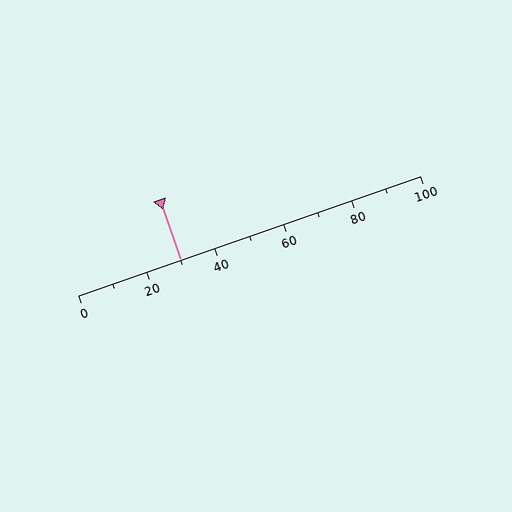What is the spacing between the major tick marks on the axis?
The major ticks are spaced 20 apart.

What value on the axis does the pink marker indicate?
The marker indicates approximately 30.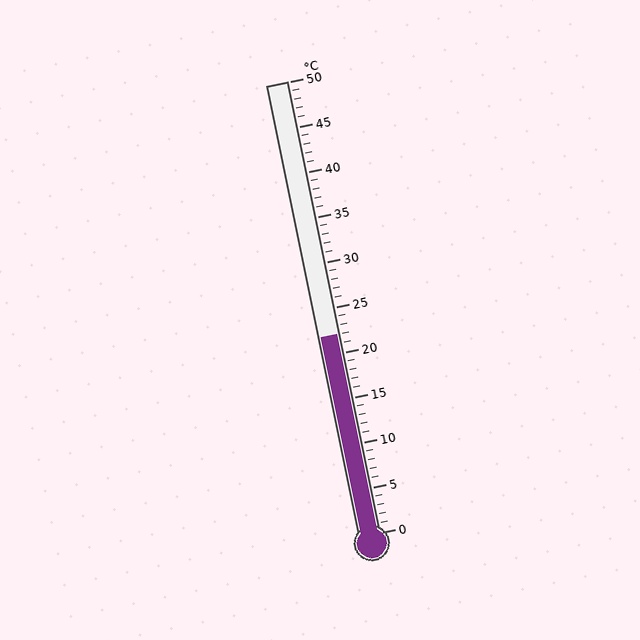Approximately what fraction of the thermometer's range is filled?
The thermometer is filled to approximately 45% of its range.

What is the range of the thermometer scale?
The thermometer scale ranges from 0°C to 50°C.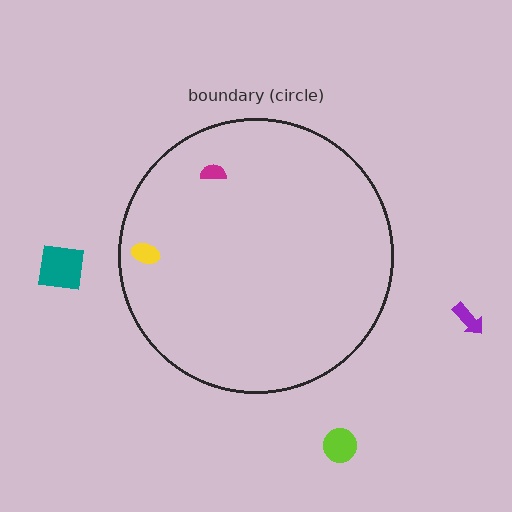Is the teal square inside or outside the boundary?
Outside.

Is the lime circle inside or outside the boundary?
Outside.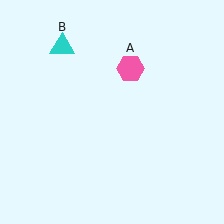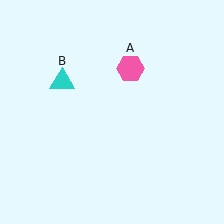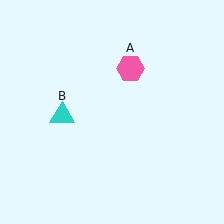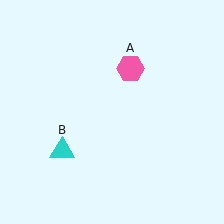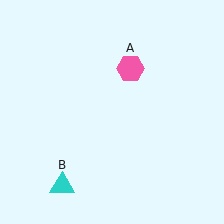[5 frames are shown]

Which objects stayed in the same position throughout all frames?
Pink hexagon (object A) remained stationary.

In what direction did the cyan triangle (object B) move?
The cyan triangle (object B) moved down.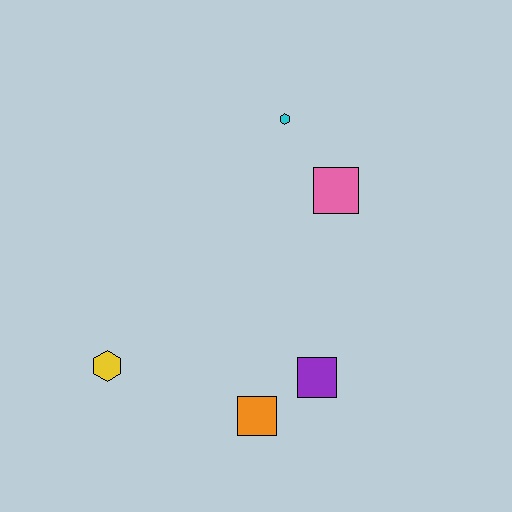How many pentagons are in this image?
There are no pentagons.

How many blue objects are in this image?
There are no blue objects.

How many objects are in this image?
There are 5 objects.